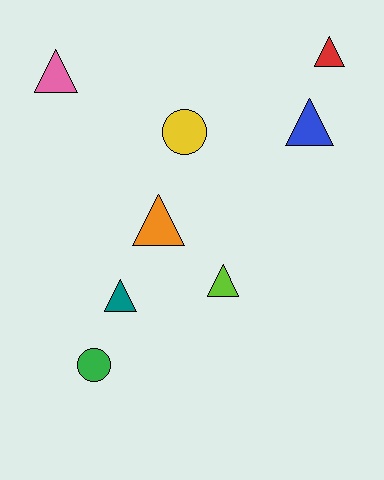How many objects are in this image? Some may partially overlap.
There are 8 objects.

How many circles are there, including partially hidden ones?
There are 2 circles.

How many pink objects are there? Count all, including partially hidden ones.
There is 1 pink object.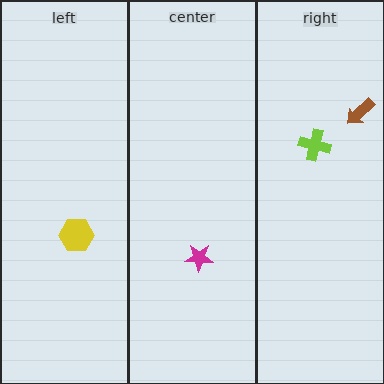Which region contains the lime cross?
The right region.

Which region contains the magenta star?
The center region.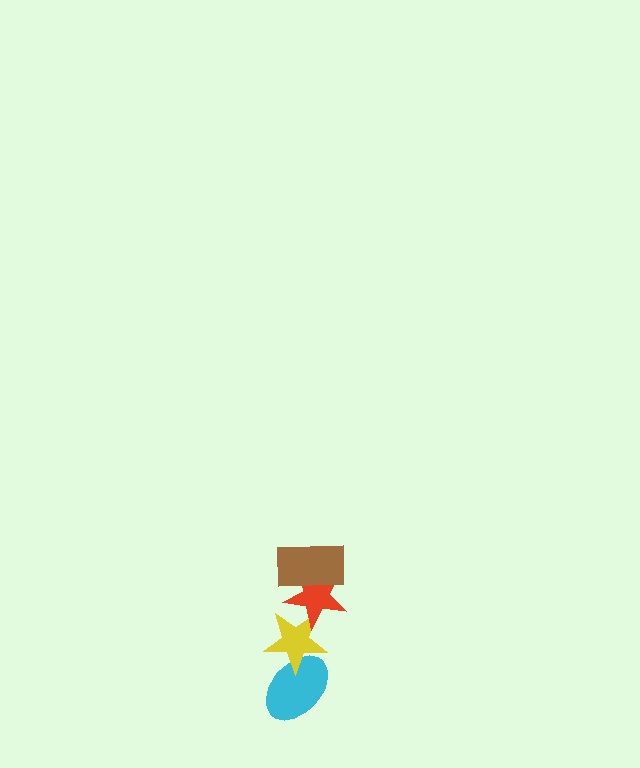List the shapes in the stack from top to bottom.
From top to bottom: the brown rectangle, the red star, the yellow star, the cyan ellipse.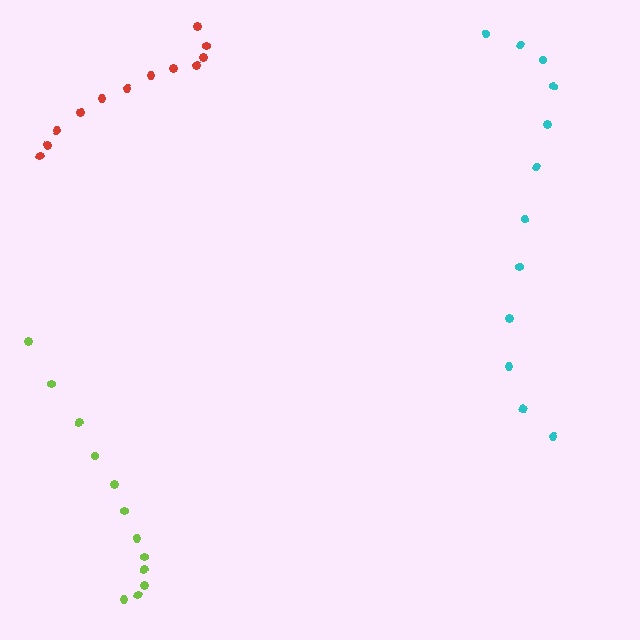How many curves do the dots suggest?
There are 3 distinct paths.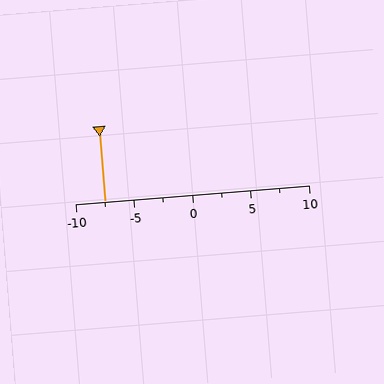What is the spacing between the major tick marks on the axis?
The major ticks are spaced 5 apart.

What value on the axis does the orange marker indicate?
The marker indicates approximately -7.5.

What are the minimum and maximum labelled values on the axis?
The axis runs from -10 to 10.